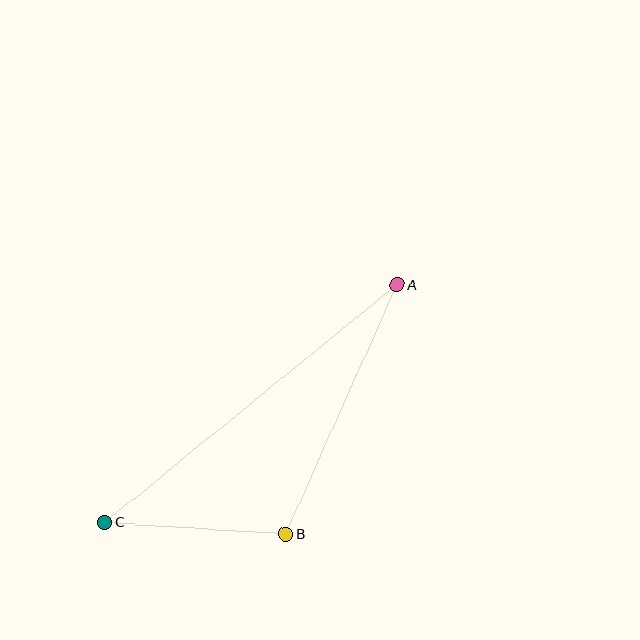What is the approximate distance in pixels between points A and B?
The distance between A and B is approximately 273 pixels.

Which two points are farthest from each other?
Points A and C are farthest from each other.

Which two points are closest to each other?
Points B and C are closest to each other.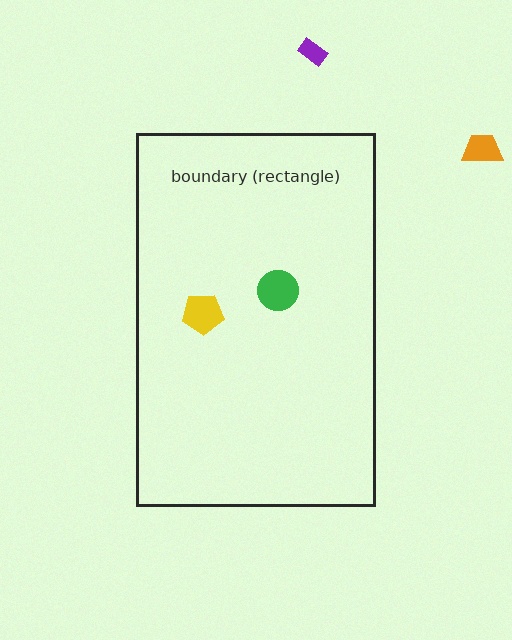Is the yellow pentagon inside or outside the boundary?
Inside.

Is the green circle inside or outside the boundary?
Inside.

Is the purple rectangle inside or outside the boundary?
Outside.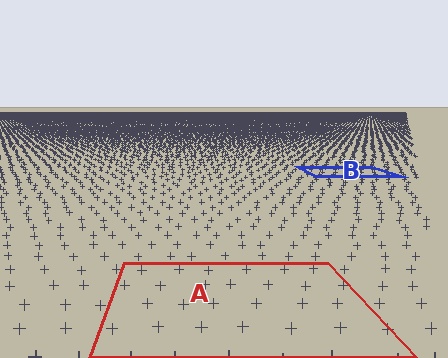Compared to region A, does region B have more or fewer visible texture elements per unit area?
Region B has more texture elements per unit area — they are packed more densely because it is farther away.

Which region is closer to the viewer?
Region A is closer. The texture elements there are larger and more spread out.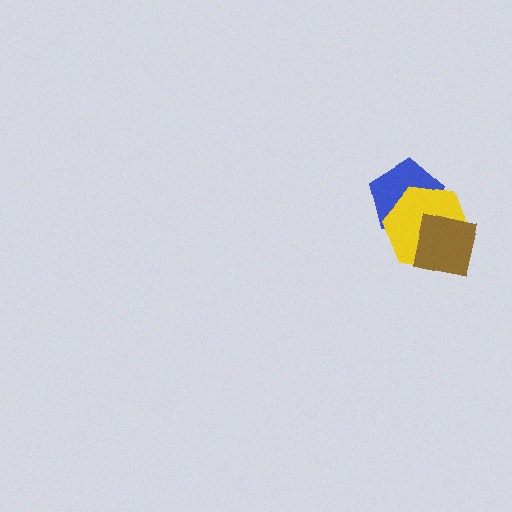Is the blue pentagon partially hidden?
Yes, it is partially covered by another shape.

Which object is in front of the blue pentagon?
The yellow hexagon is in front of the blue pentagon.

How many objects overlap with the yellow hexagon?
2 objects overlap with the yellow hexagon.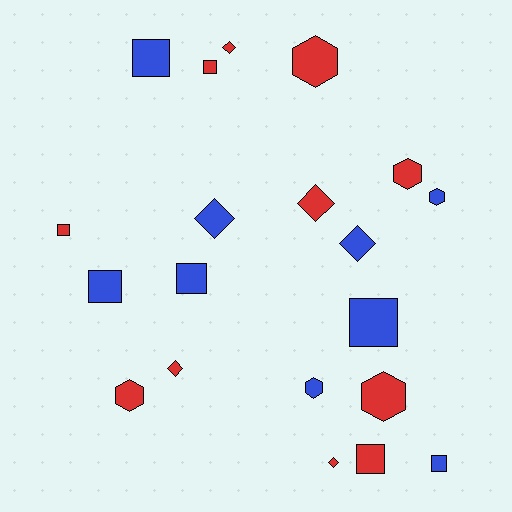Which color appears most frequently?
Red, with 11 objects.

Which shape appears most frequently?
Square, with 8 objects.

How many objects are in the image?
There are 20 objects.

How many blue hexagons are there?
There are 2 blue hexagons.